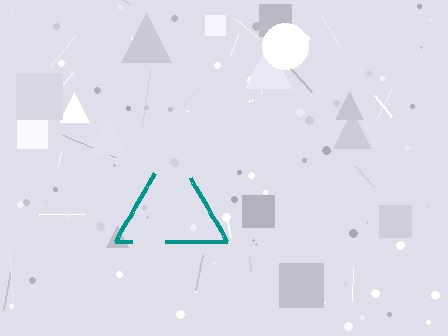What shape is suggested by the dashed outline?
The dashed outline suggests a triangle.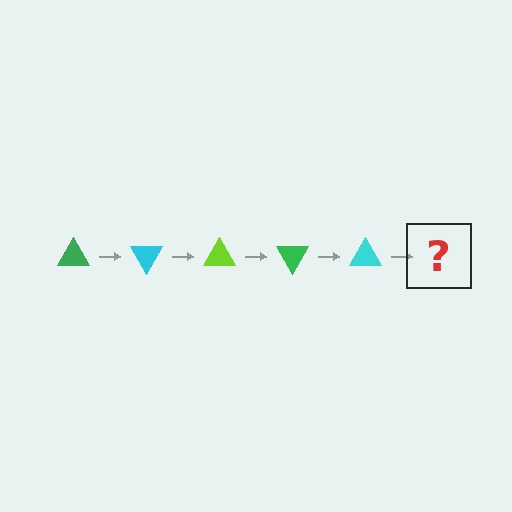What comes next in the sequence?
The next element should be a lime triangle, rotated 300 degrees from the start.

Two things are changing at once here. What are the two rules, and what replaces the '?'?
The two rules are that it rotates 60 degrees each step and the color cycles through green, cyan, and lime. The '?' should be a lime triangle, rotated 300 degrees from the start.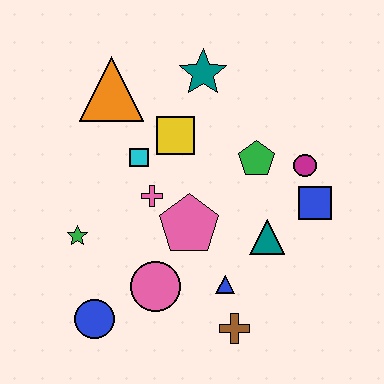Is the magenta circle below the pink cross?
No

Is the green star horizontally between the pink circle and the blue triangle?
No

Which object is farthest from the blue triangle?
The orange triangle is farthest from the blue triangle.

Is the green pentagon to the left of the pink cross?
No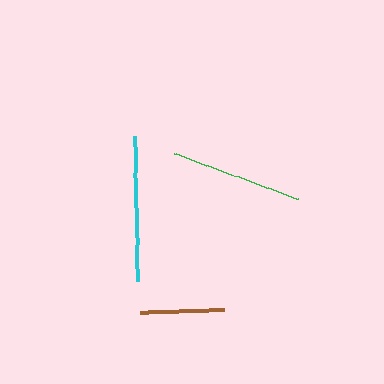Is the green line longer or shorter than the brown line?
The green line is longer than the brown line.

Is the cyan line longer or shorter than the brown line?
The cyan line is longer than the brown line.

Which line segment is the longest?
The cyan line is the longest at approximately 145 pixels.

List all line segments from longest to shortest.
From longest to shortest: cyan, green, brown.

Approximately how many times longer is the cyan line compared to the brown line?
The cyan line is approximately 1.7 times the length of the brown line.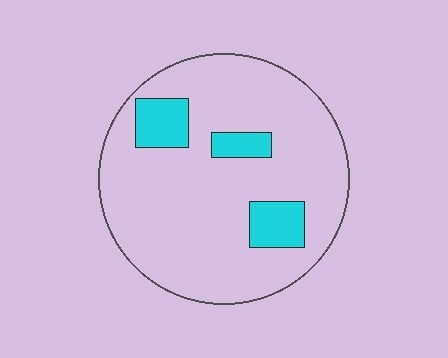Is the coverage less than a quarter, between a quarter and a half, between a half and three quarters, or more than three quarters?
Less than a quarter.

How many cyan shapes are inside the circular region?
3.